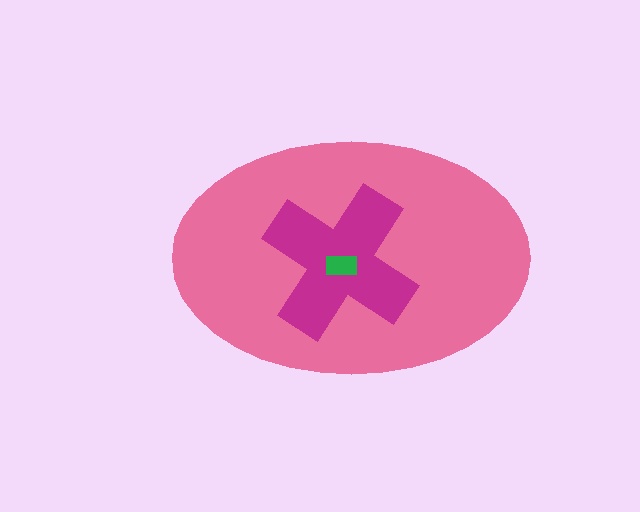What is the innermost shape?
The green rectangle.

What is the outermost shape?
The pink ellipse.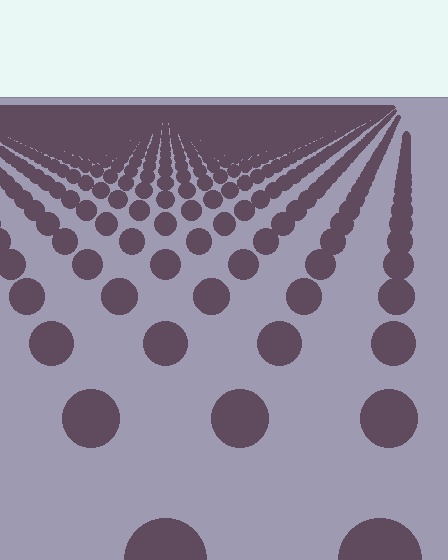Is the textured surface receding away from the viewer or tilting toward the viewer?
The surface is receding away from the viewer. Texture elements get smaller and denser toward the top.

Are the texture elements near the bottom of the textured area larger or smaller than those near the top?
Larger. Near the bottom, elements are closer to the viewer and appear at a bigger on-screen size.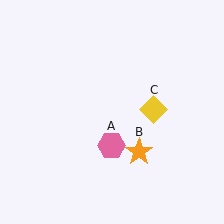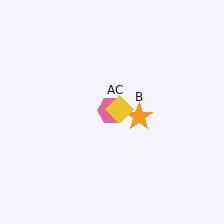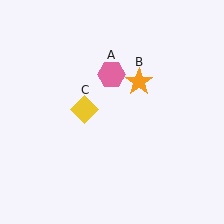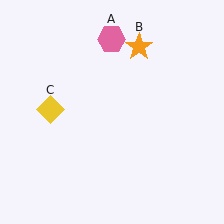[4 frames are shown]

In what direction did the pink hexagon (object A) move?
The pink hexagon (object A) moved up.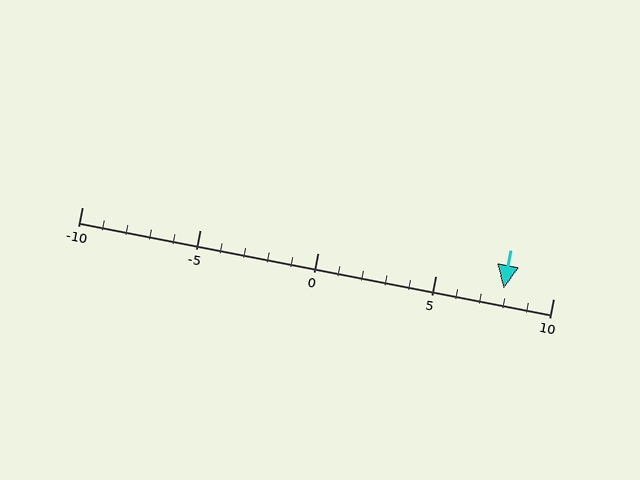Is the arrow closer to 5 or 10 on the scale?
The arrow is closer to 10.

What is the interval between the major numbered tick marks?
The major tick marks are spaced 5 units apart.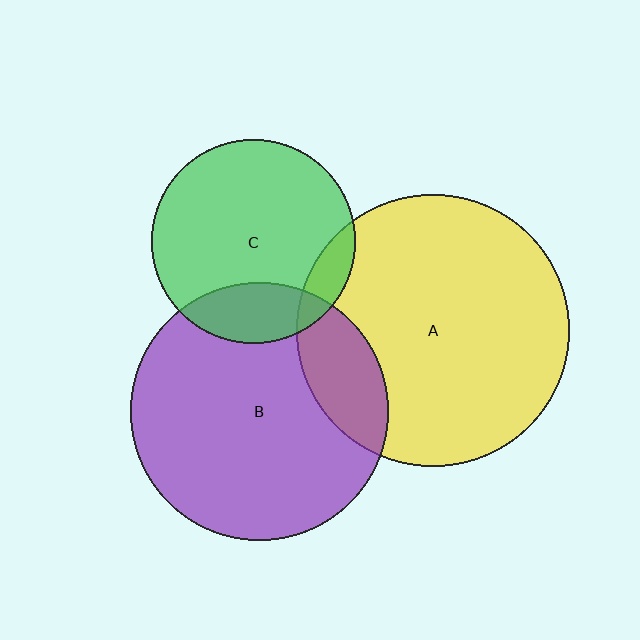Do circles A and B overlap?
Yes.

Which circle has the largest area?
Circle A (yellow).